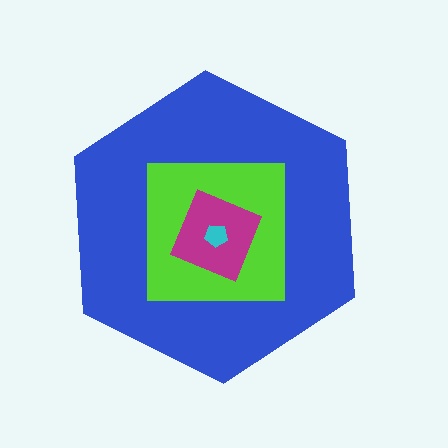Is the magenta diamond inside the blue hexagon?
Yes.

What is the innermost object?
The cyan pentagon.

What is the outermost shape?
The blue hexagon.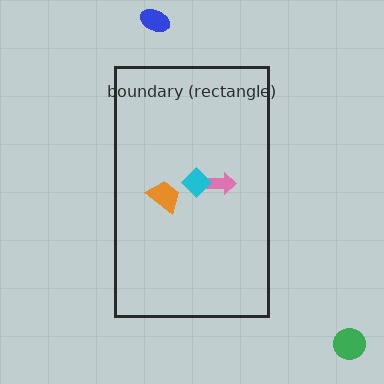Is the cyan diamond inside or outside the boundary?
Inside.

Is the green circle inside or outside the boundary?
Outside.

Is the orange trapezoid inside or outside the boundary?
Inside.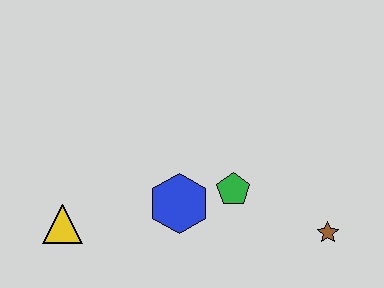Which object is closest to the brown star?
The green pentagon is closest to the brown star.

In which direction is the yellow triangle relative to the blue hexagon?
The yellow triangle is to the left of the blue hexagon.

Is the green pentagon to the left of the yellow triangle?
No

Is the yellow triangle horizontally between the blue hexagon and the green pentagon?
No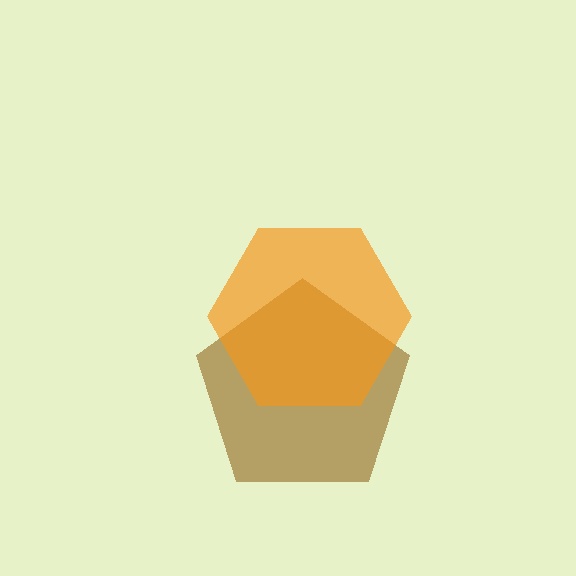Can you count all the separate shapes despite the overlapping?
Yes, there are 2 separate shapes.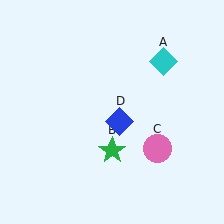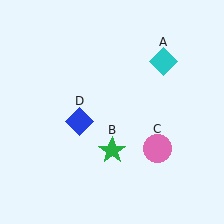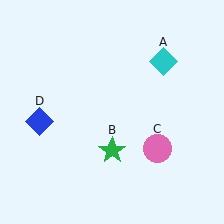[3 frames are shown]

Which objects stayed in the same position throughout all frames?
Cyan diamond (object A) and green star (object B) and pink circle (object C) remained stationary.